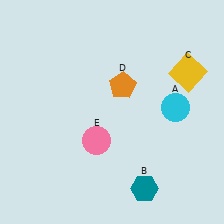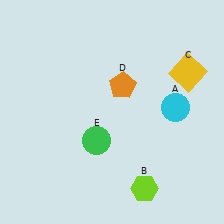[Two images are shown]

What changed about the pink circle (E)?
In Image 1, E is pink. In Image 2, it changed to green.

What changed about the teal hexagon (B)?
In Image 1, B is teal. In Image 2, it changed to lime.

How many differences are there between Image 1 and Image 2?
There are 2 differences between the two images.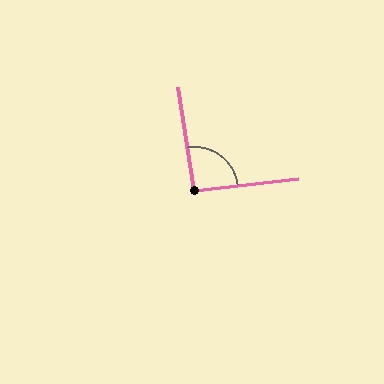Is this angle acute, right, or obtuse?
It is approximately a right angle.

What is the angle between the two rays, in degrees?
Approximately 92 degrees.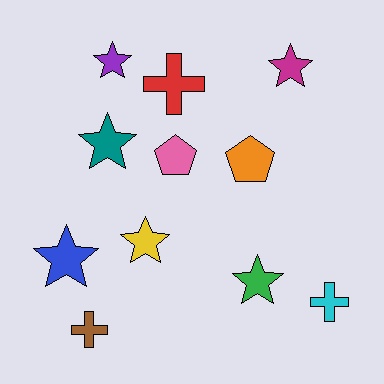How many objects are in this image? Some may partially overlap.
There are 11 objects.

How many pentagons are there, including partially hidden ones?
There are 2 pentagons.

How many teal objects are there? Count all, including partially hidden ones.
There is 1 teal object.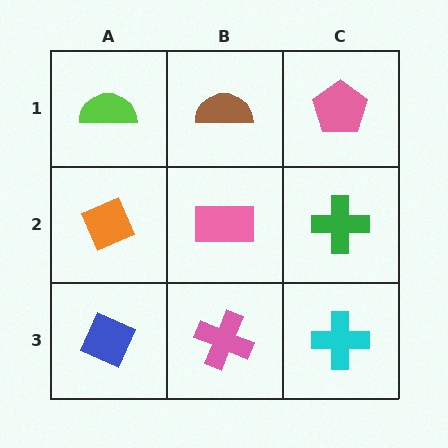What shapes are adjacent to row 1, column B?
A pink rectangle (row 2, column B), a lime semicircle (row 1, column A), a pink pentagon (row 1, column C).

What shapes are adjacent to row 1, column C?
A green cross (row 2, column C), a brown semicircle (row 1, column B).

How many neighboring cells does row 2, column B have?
4.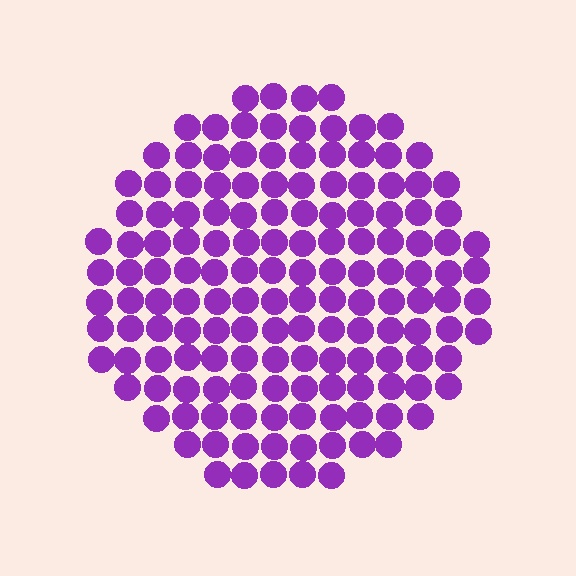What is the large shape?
The large shape is a circle.